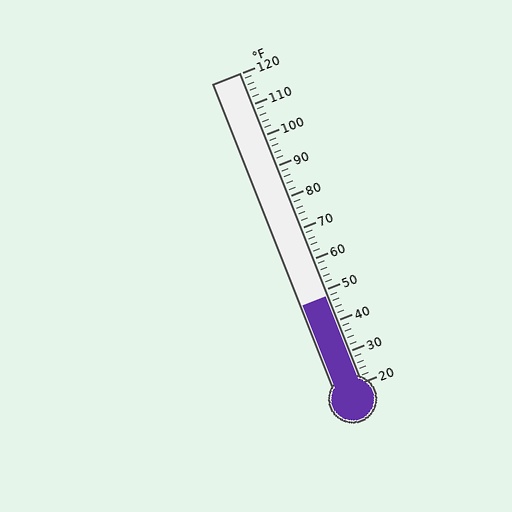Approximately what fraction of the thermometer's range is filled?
The thermometer is filled to approximately 30% of its range.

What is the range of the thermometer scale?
The thermometer scale ranges from 20°F to 120°F.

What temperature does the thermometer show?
The thermometer shows approximately 48°F.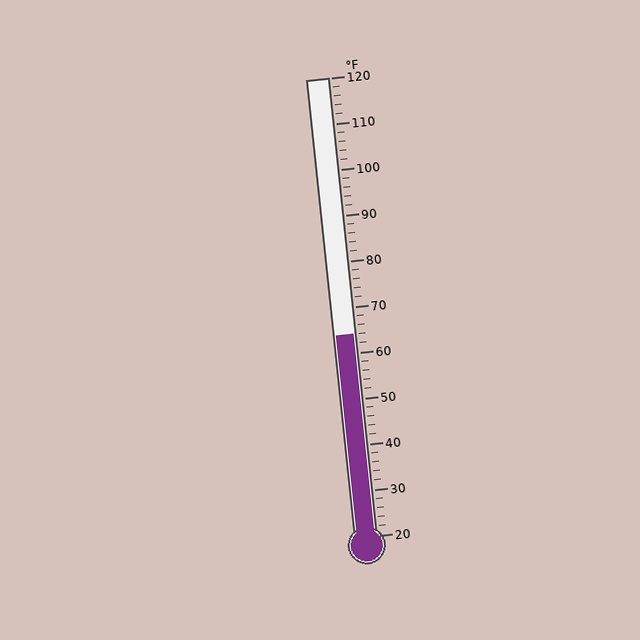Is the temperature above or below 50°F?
The temperature is above 50°F.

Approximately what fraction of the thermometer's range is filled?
The thermometer is filled to approximately 45% of its range.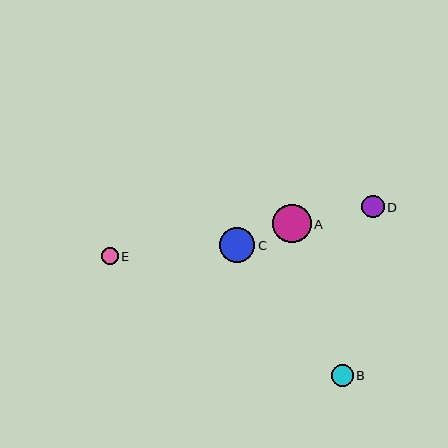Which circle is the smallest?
Circle E is the smallest with a size of approximately 17 pixels.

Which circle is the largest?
Circle A is the largest with a size of approximately 38 pixels.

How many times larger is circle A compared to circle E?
Circle A is approximately 2.3 times the size of circle E.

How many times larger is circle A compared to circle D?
Circle A is approximately 1.7 times the size of circle D.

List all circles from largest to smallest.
From largest to smallest: A, C, D, B, E.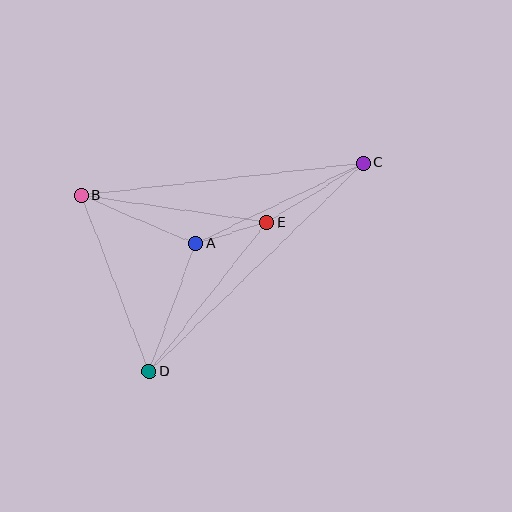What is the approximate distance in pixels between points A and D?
The distance between A and D is approximately 136 pixels.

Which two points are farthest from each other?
Points C and D are farthest from each other.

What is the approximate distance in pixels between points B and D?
The distance between B and D is approximately 189 pixels.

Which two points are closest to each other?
Points A and E are closest to each other.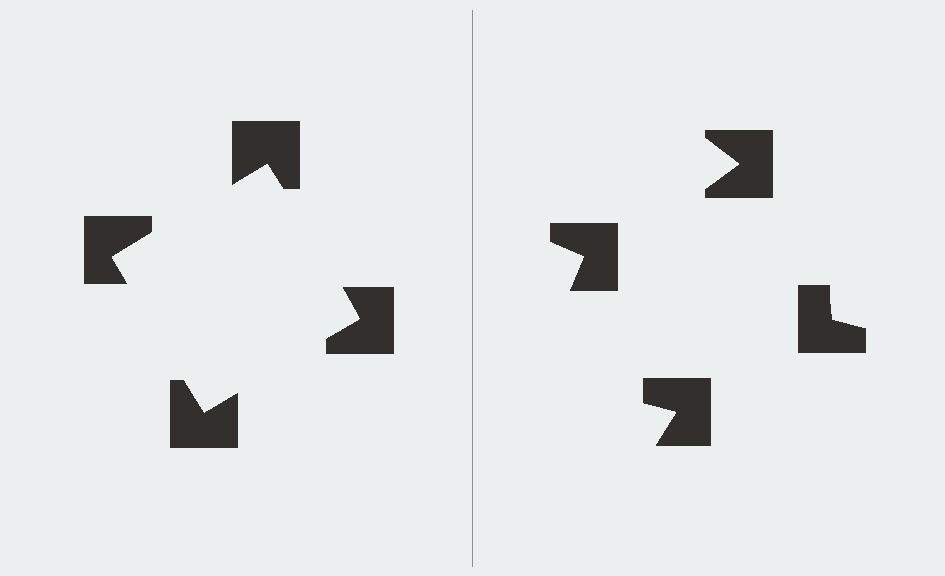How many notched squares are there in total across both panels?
8 — 4 on each side.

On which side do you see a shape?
An illusory square appears on the left side. On the right side the wedge cuts are rotated, so no coherent shape forms.